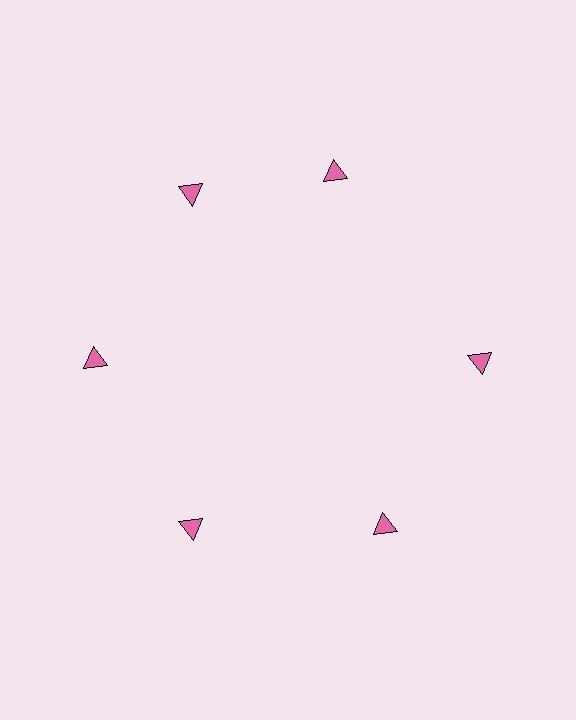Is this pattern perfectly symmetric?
No. The 6 pink triangles are arranged in a ring, but one element near the 1 o'clock position is rotated out of alignment along the ring, breaking the 6-fold rotational symmetry.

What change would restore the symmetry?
The symmetry would be restored by rotating it back into even spacing with its neighbors so that all 6 triangles sit at equal angles and equal distance from the center.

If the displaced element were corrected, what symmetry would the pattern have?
It would have 6-fold rotational symmetry — the pattern would map onto itself every 60 degrees.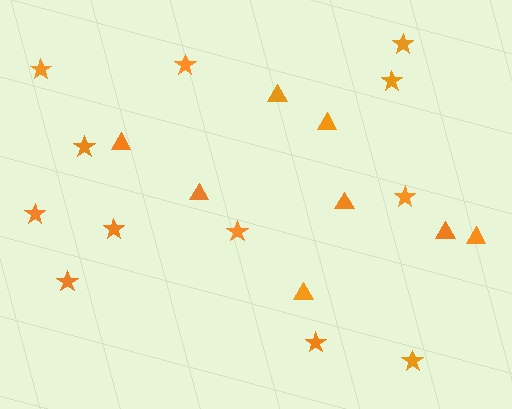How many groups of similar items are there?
There are 2 groups: one group of triangles (8) and one group of stars (12).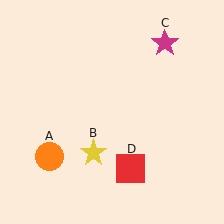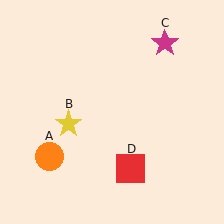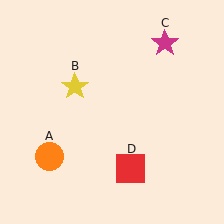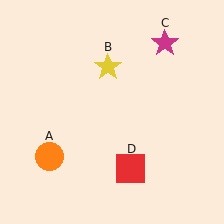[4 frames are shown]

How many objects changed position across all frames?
1 object changed position: yellow star (object B).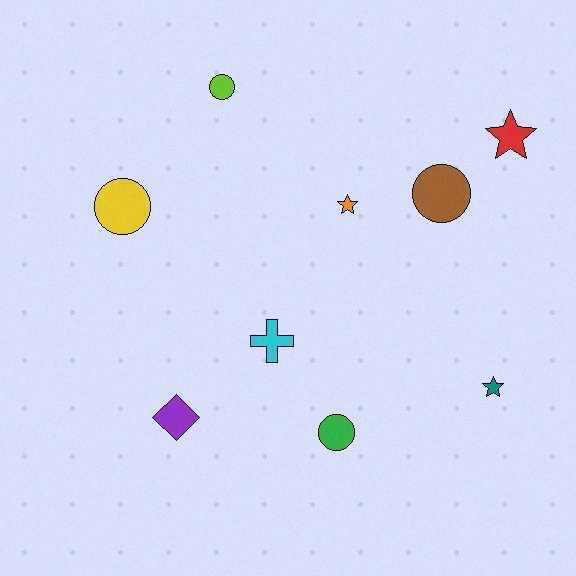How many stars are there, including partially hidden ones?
There are 3 stars.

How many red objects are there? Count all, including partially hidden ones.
There is 1 red object.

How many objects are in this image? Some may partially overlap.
There are 9 objects.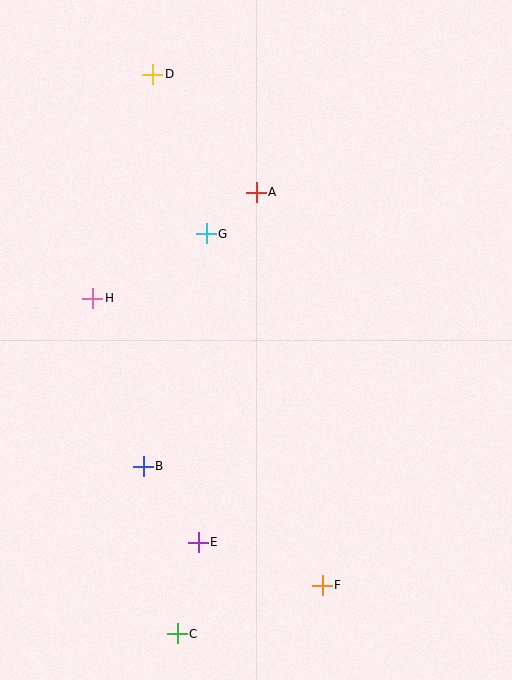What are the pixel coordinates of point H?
Point H is at (93, 298).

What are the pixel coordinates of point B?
Point B is at (143, 466).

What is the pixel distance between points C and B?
The distance between C and B is 171 pixels.